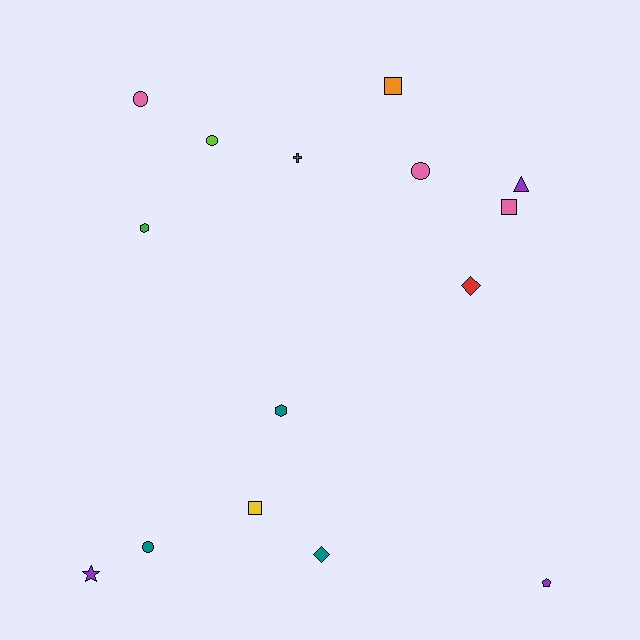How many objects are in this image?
There are 15 objects.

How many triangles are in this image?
There is 1 triangle.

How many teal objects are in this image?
There are 4 teal objects.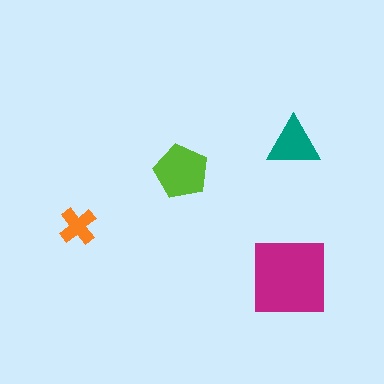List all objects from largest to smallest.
The magenta square, the lime pentagon, the teal triangle, the orange cross.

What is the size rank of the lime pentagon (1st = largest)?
2nd.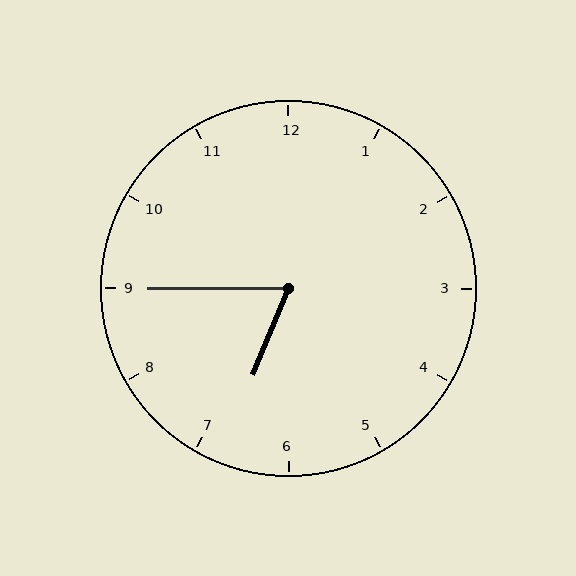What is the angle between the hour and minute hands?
Approximately 68 degrees.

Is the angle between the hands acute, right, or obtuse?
It is acute.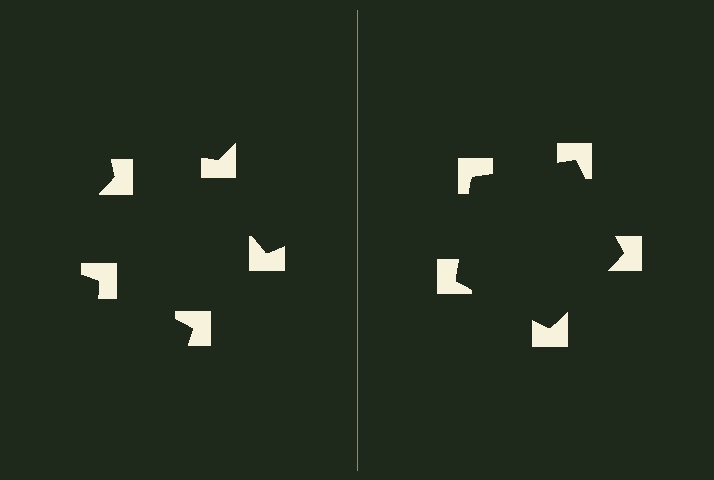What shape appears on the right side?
An illusory pentagon.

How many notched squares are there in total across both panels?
10 — 5 on each side.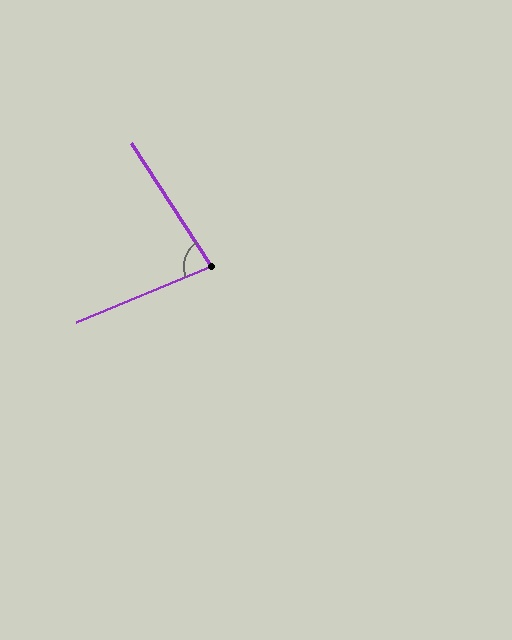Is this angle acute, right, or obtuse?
It is acute.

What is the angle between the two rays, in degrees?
Approximately 79 degrees.